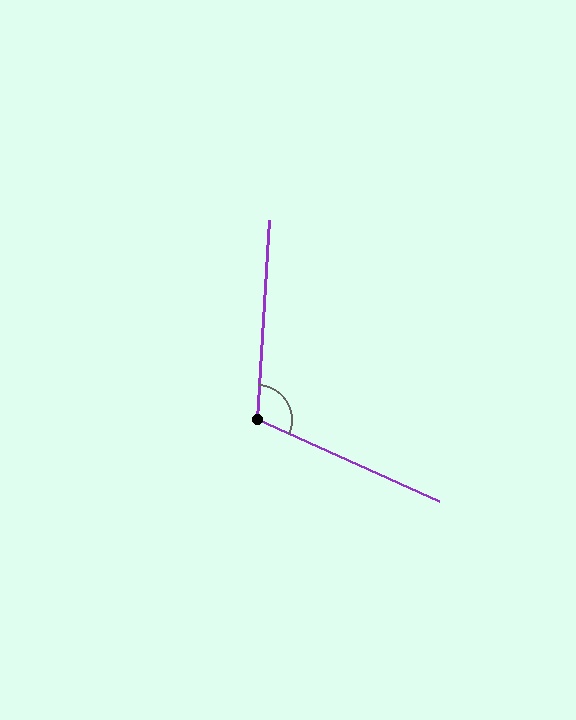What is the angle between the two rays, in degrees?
Approximately 111 degrees.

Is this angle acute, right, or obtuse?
It is obtuse.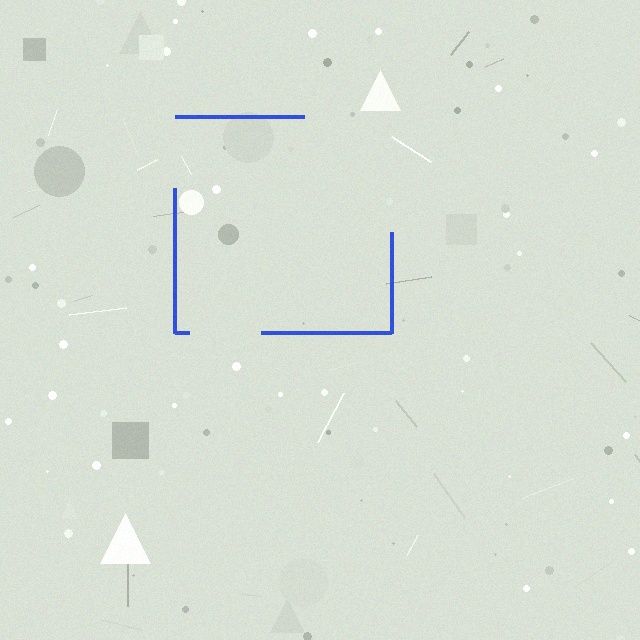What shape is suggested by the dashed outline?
The dashed outline suggests a square.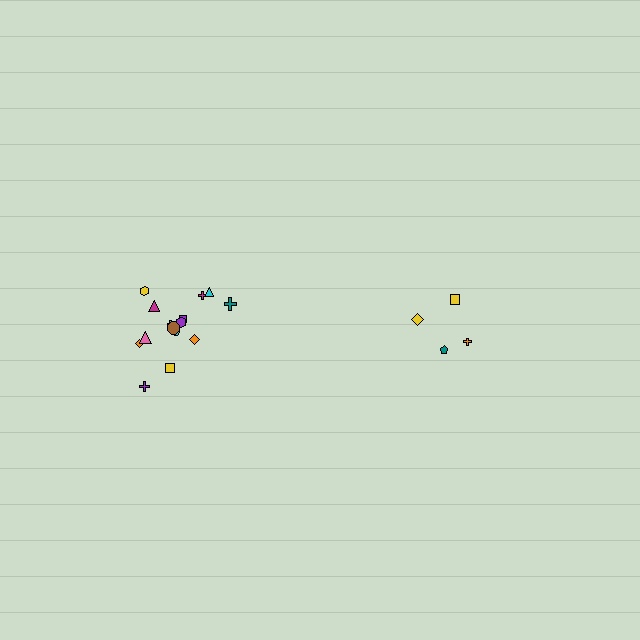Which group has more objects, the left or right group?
The left group.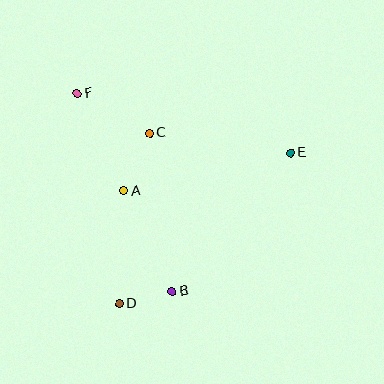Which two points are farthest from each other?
Points D and E are farthest from each other.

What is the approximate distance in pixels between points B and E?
The distance between B and E is approximately 182 pixels.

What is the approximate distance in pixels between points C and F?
The distance between C and F is approximately 82 pixels.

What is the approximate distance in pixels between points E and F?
The distance between E and F is approximately 221 pixels.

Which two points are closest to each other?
Points B and D are closest to each other.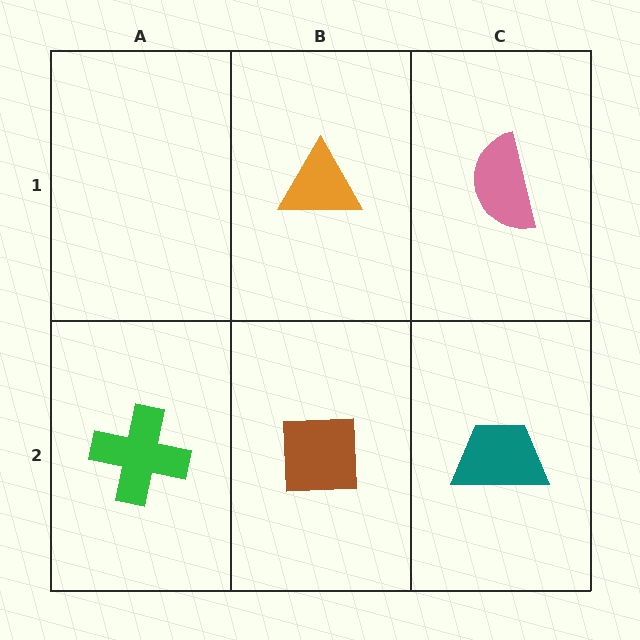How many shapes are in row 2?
3 shapes.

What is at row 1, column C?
A pink semicircle.